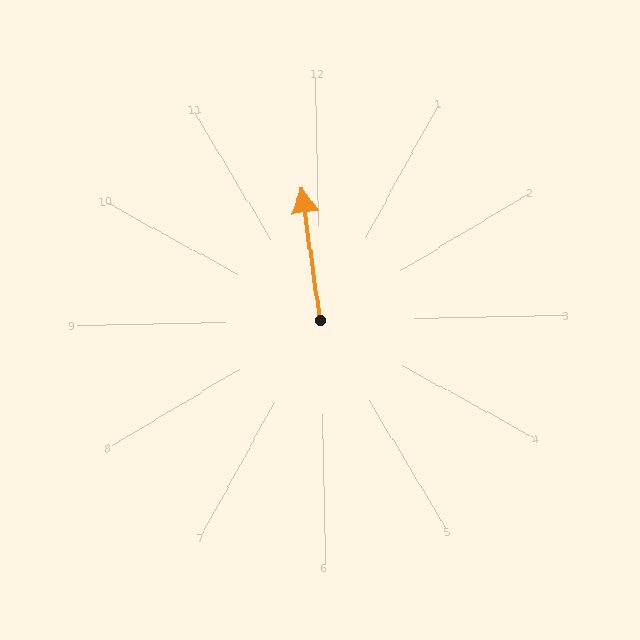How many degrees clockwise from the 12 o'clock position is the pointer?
Approximately 353 degrees.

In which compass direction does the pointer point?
North.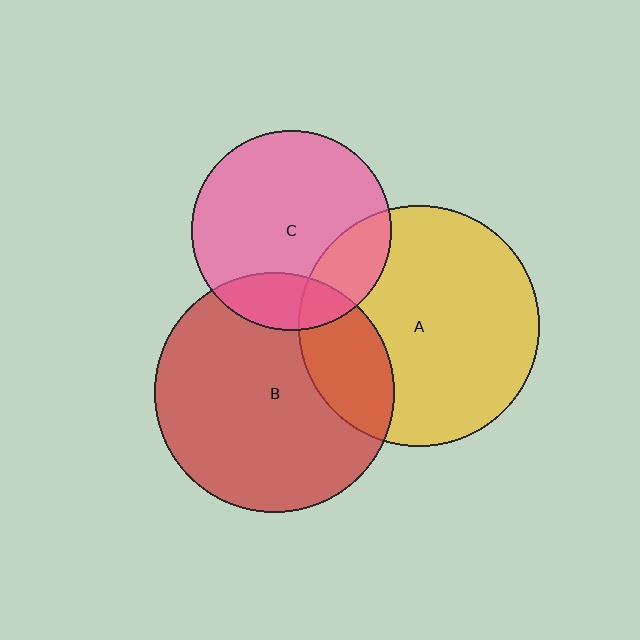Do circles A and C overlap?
Yes.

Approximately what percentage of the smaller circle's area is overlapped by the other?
Approximately 20%.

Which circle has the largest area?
Circle A (yellow).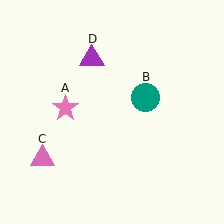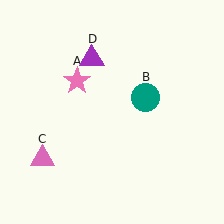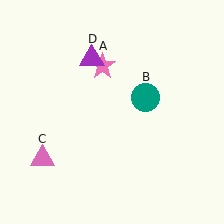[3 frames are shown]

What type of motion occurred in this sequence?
The pink star (object A) rotated clockwise around the center of the scene.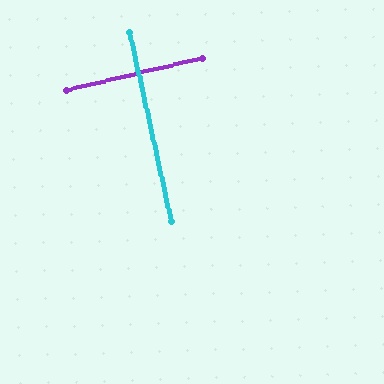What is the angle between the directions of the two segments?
Approximately 89 degrees.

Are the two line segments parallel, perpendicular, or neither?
Perpendicular — they meet at approximately 89°.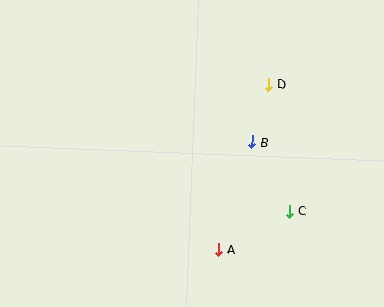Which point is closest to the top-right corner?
Point D is closest to the top-right corner.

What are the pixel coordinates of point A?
Point A is at (219, 249).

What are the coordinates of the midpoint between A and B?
The midpoint between A and B is at (236, 196).